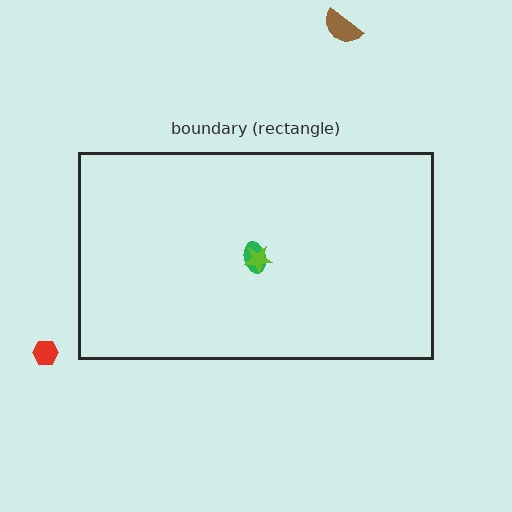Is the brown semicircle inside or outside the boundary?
Outside.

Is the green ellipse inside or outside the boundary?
Inside.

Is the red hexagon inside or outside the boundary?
Outside.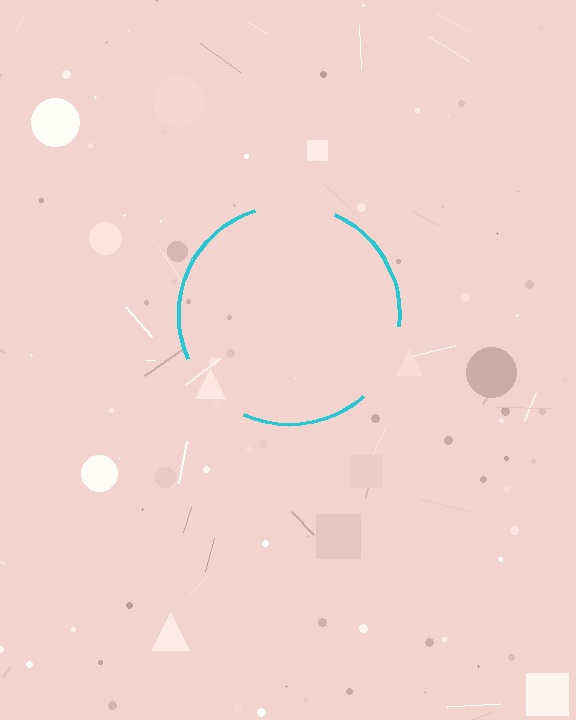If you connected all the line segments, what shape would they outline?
They would outline a circle.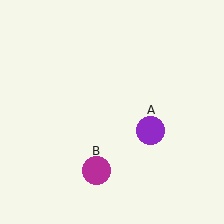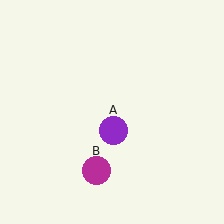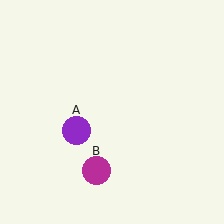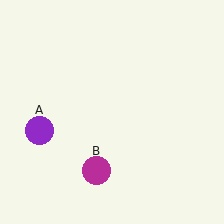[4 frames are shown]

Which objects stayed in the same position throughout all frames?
Magenta circle (object B) remained stationary.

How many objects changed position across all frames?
1 object changed position: purple circle (object A).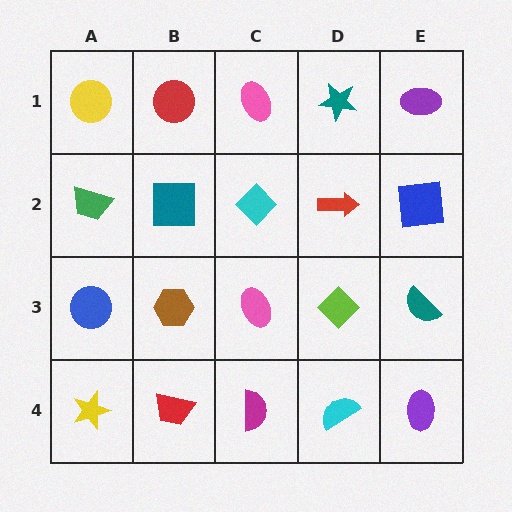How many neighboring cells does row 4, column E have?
2.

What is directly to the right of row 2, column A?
A teal square.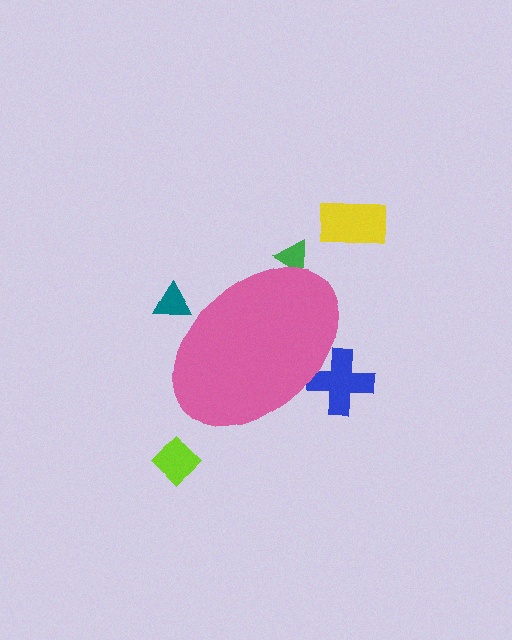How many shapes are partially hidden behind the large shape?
3 shapes are partially hidden.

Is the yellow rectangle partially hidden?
No, the yellow rectangle is fully visible.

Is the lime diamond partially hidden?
No, the lime diamond is fully visible.